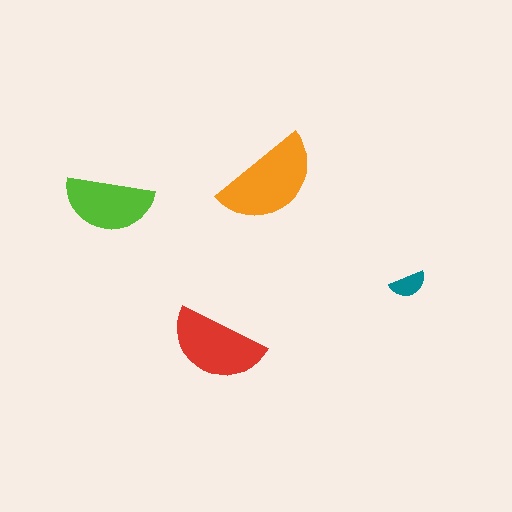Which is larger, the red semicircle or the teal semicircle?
The red one.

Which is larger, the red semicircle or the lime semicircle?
The red one.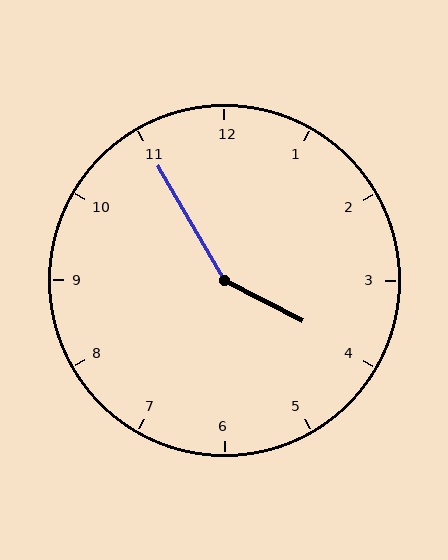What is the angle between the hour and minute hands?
Approximately 148 degrees.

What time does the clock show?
3:55.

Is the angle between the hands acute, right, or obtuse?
It is obtuse.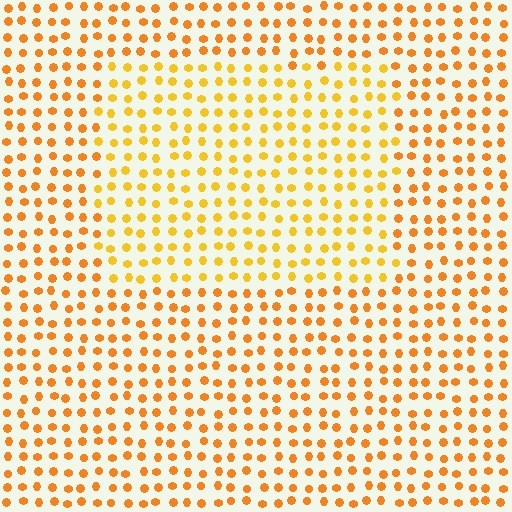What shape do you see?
I see a rectangle.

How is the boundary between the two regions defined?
The boundary is defined purely by a slight shift in hue (about 19 degrees). Spacing, size, and orientation are identical on both sides.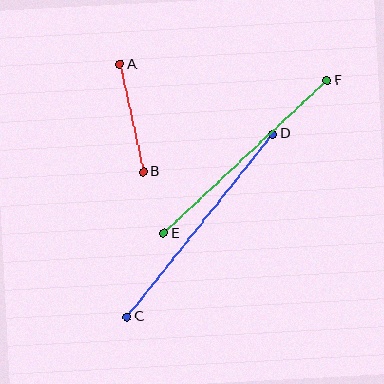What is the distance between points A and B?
The distance is approximately 110 pixels.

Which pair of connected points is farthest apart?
Points C and D are farthest apart.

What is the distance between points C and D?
The distance is approximately 234 pixels.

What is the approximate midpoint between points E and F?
The midpoint is at approximately (245, 157) pixels.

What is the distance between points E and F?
The distance is approximately 224 pixels.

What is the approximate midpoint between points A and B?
The midpoint is at approximately (132, 118) pixels.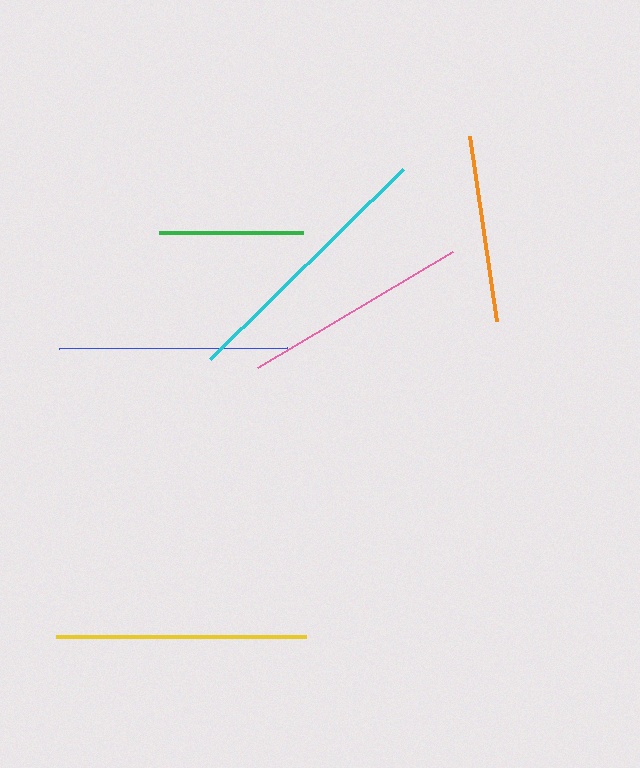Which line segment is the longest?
The cyan line is the longest at approximately 270 pixels.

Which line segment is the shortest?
The green line is the shortest at approximately 144 pixels.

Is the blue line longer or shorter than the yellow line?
The yellow line is longer than the blue line.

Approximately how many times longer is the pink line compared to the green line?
The pink line is approximately 1.6 times the length of the green line.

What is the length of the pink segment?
The pink segment is approximately 228 pixels long.